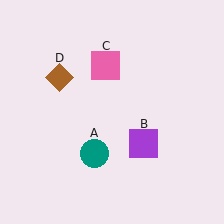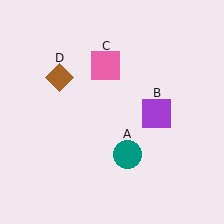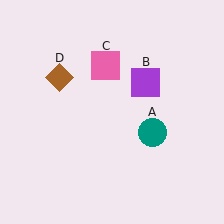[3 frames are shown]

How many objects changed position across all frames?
2 objects changed position: teal circle (object A), purple square (object B).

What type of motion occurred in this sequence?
The teal circle (object A), purple square (object B) rotated counterclockwise around the center of the scene.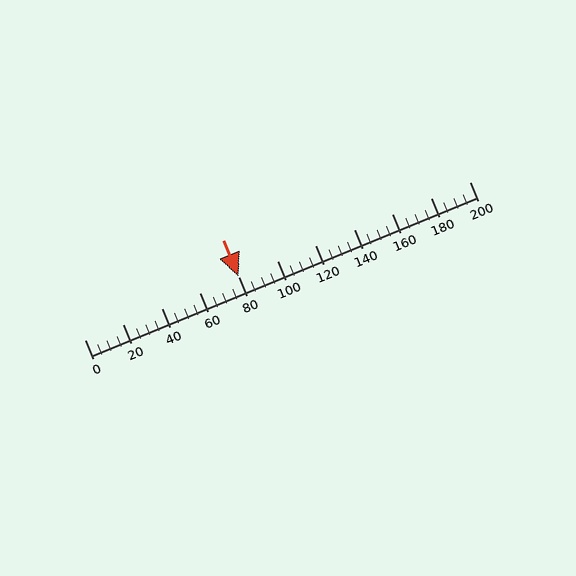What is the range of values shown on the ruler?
The ruler shows values from 0 to 200.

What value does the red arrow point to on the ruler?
The red arrow points to approximately 80.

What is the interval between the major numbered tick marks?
The major tick marks are spaced 20 units apart.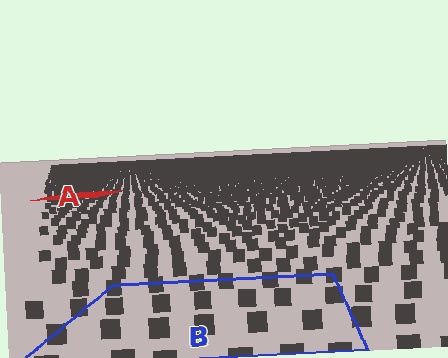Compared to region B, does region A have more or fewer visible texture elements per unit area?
Region A has more texture elements per unit area — they are packed more densely because it is farther away.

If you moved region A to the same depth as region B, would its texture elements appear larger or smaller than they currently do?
They would appear larger. At a closer depth, the same texture elements are projected at a bigger on-screen size.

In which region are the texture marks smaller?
The texture marks are smaller in region A, because it is farther away.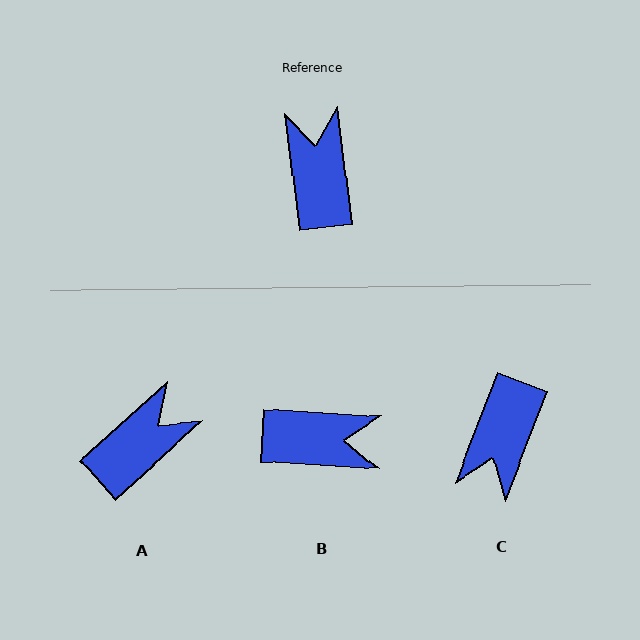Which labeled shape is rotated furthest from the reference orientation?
C, about 152 degrees away.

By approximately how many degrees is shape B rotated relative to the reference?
Approximately 101 degrees clockwise.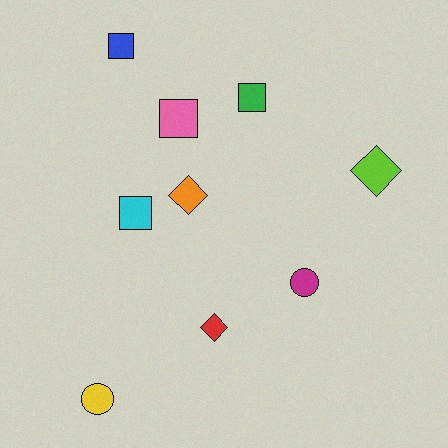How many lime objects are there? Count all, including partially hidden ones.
There is 1 lime object.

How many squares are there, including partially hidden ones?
There are 4 squares.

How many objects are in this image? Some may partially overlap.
There are 9 objects.